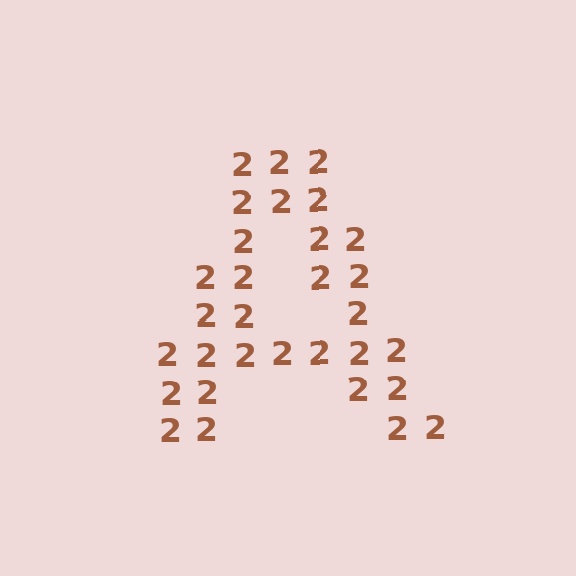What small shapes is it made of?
It is made of small digit 2's.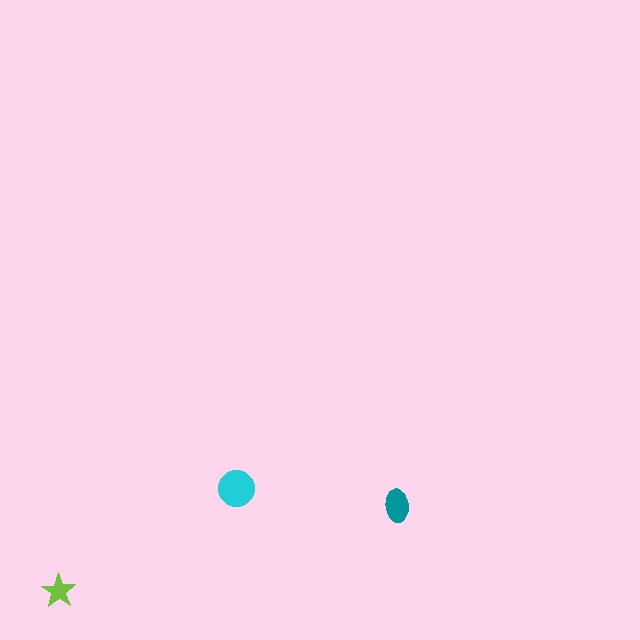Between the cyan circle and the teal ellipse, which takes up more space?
The cyan circle.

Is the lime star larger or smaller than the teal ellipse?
Smaller.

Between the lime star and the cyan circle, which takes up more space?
The cyan circle.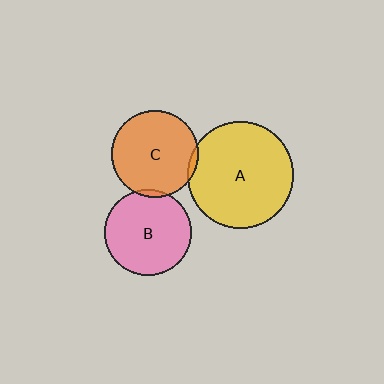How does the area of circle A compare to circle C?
Approximately 1.5 times.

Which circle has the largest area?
Circle A (yellow).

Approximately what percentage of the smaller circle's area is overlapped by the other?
Approximately 5%.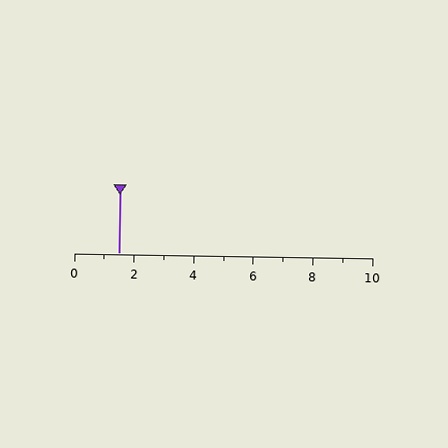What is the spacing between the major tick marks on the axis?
The major ticks are spaced 2 apart.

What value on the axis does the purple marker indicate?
The marker indicates approximately 1.5.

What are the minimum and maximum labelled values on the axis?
The axis runs from 0 to 10.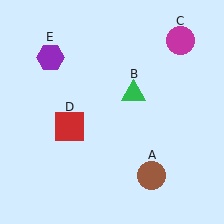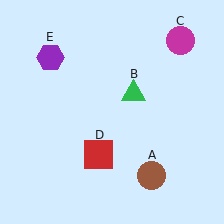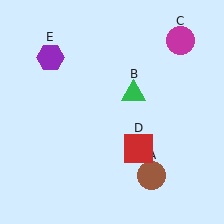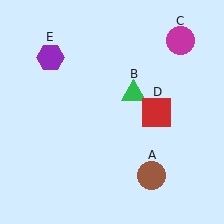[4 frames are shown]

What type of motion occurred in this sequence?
The red square (object D) rotated counterclockwise around the center of the scene.